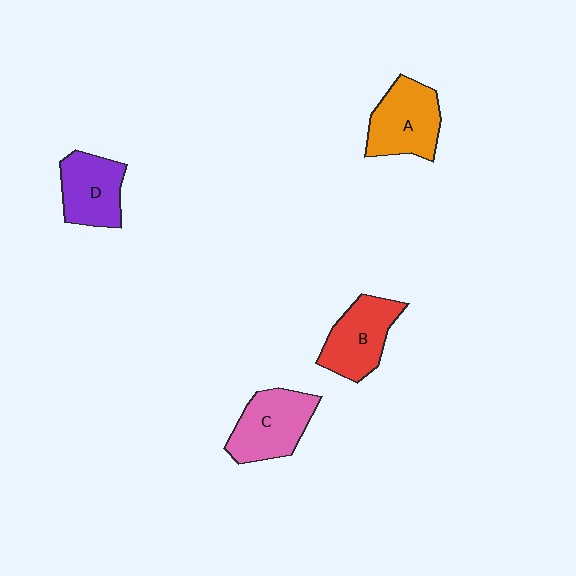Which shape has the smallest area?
Shape D (purple).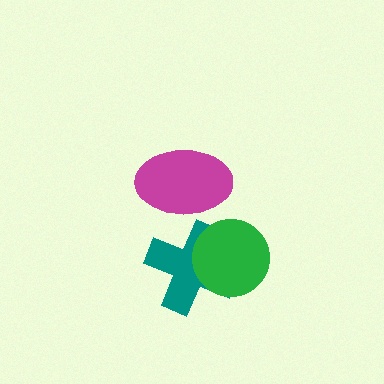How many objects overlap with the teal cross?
2 objects overlap with the teal cross.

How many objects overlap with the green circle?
1 object overlaps with the green circle.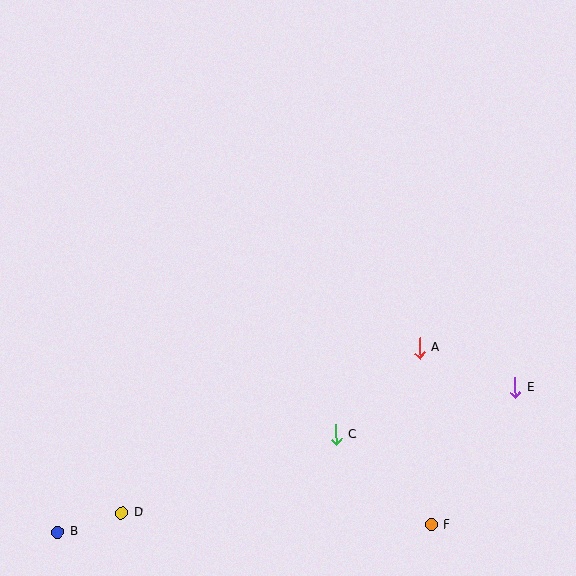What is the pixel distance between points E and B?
The distance between E and B is 480 pixels.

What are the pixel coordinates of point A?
Point A is at (419, 348).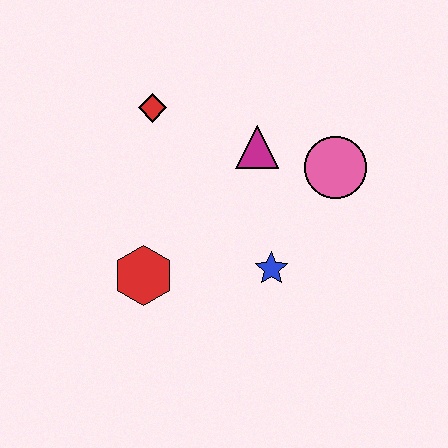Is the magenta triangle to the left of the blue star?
Yes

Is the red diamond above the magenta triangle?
Yes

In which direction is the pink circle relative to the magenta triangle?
The pink circle is to the right of the magenta triangle.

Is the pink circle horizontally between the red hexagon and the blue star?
No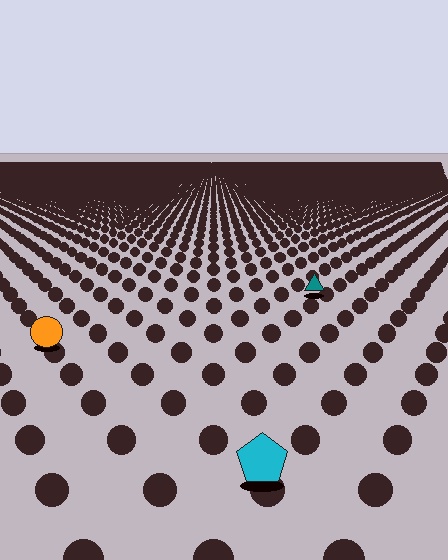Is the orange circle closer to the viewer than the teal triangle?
Yes. The orange circle is closer — you can tell from the texture gradient: the ground texture is coarser near it.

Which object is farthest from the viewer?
The teal triangle is farthest from the viewer. It appears smaller and the ground texture around it is denser.